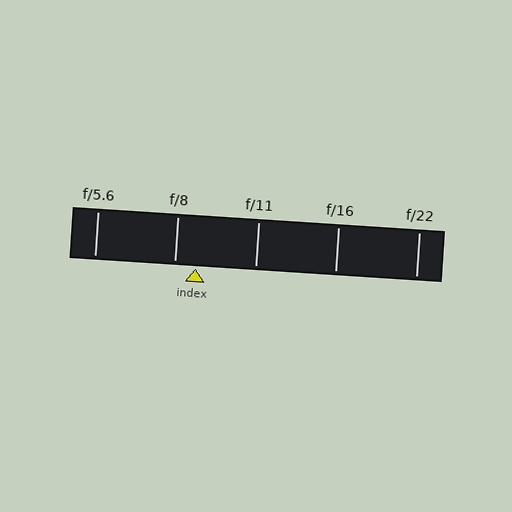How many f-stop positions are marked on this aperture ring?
There are 5 f-stop positions marked.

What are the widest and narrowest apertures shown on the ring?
The widest aperture shown is f/5.6 and the narrowest is f/22.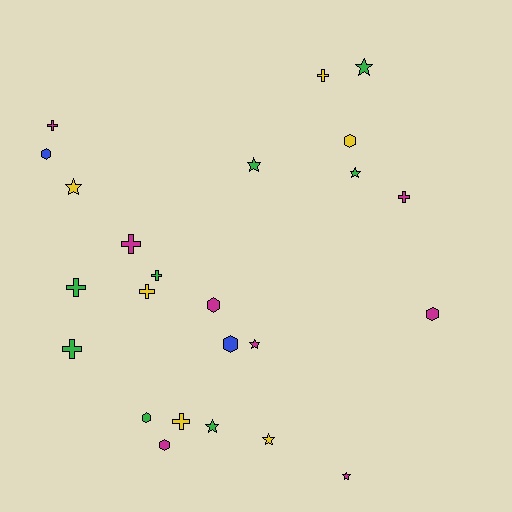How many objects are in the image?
There are 24 objects.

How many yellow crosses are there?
There are 3 yellow crosses.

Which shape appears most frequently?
Cross, with 9 objects.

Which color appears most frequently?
Magenta, with 8 objects.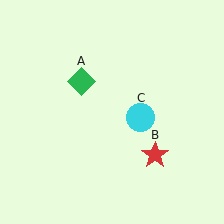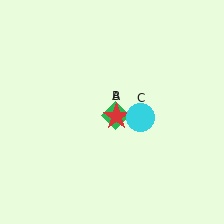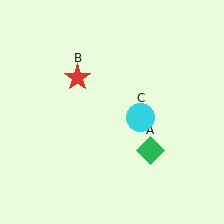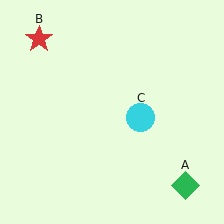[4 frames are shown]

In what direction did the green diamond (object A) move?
The green diamond (object A) moved down and to the right.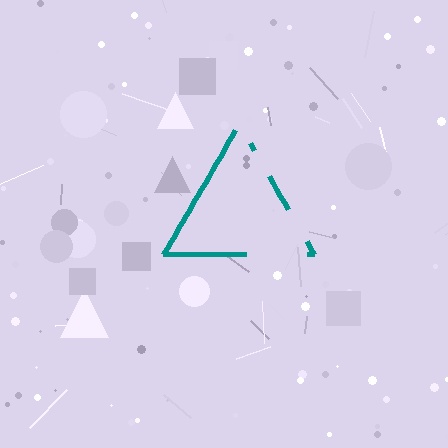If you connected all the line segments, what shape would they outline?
They would outline a triangle.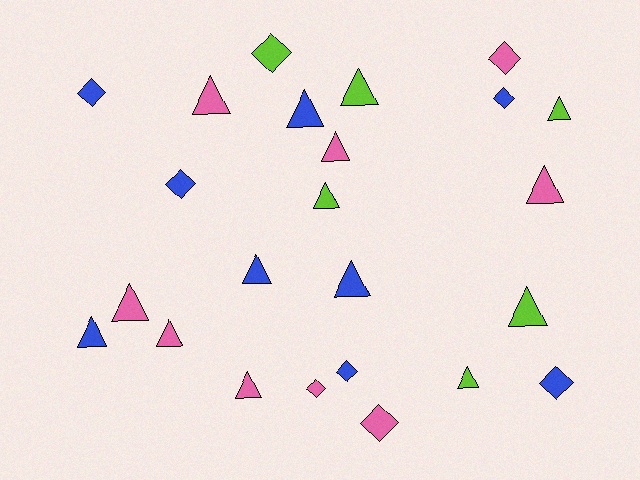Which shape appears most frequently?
Triangle, with 15 objects.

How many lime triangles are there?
There are 5 lime triangles.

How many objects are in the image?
There are 24 objects.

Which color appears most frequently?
Pink, with 9 objects.